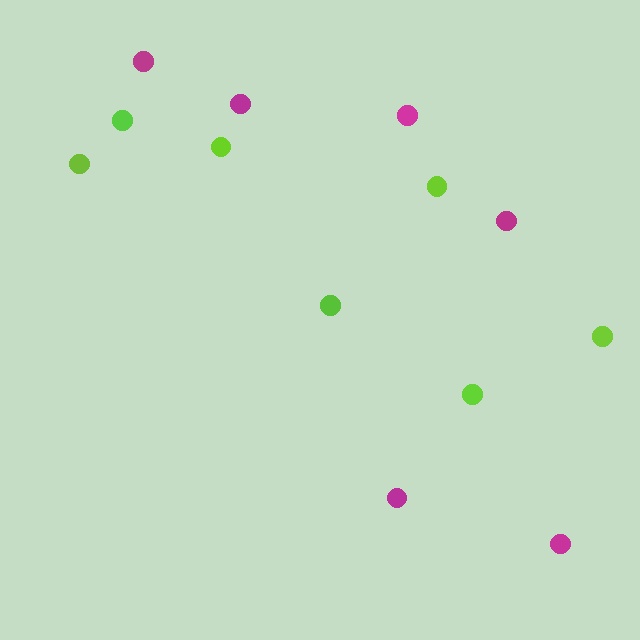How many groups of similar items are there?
There are 2 groups: one group of lime circles (7) and one group of magenta circles (6).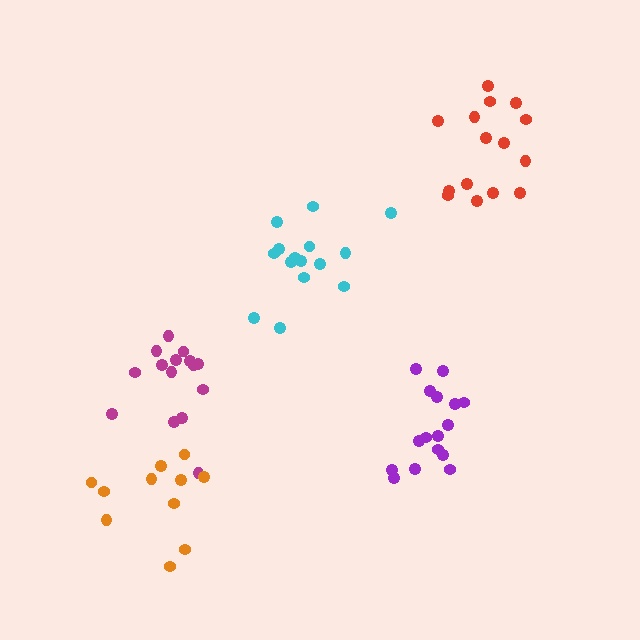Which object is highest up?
The red cluster is topmost.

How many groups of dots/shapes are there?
There are 5 groups.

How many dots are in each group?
Group 1: 15 dots, Group 2: 11 dots, Group 3: 15 dots, Group 4: 15 dots, Group 5: 16 dots (72 total).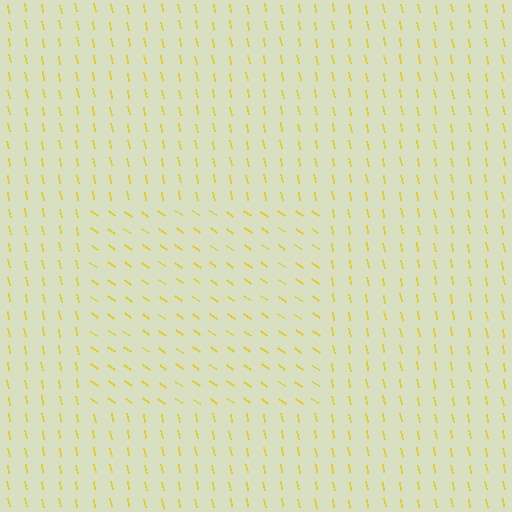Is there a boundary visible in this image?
Yes, there is a texture boundary formed by a change in line orientation.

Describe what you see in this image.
The image is filled with small yellow line segments. A rectangle region in the image has lines oriented differently from the surrounding lines, creating a visible texture boundary.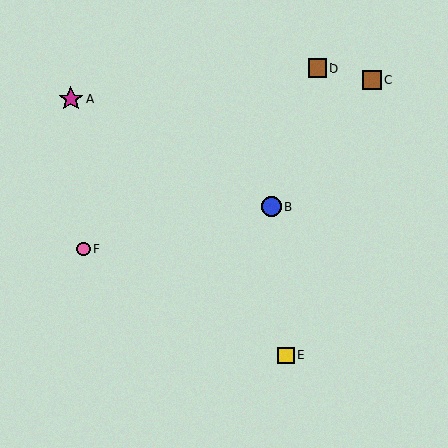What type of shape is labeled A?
Shape A is a magenta star.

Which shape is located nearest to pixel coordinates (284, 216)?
The blue circle (labeled B) at (271, 206) is nearest to that location.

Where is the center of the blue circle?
The center of the blue circle is at (271, 206).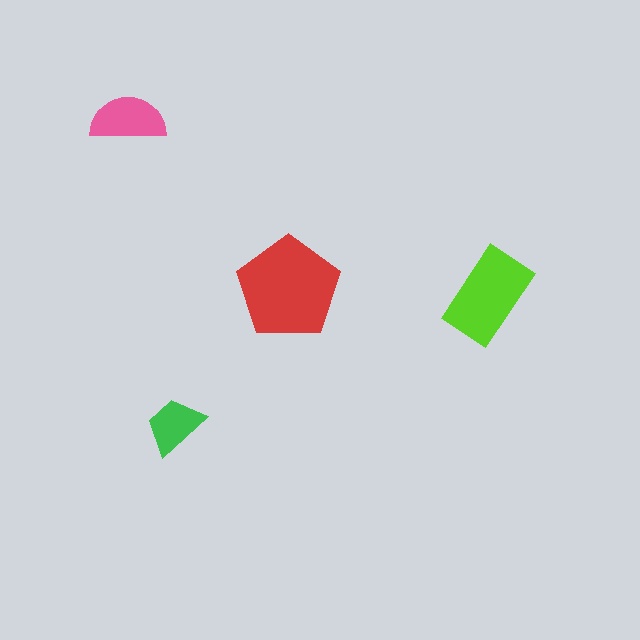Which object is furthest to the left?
The pink semicircle is leftmost.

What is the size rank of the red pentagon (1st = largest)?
1st.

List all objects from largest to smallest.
The red pentagon, the lime rectangle, the pink semicircle, the green trapezoid.